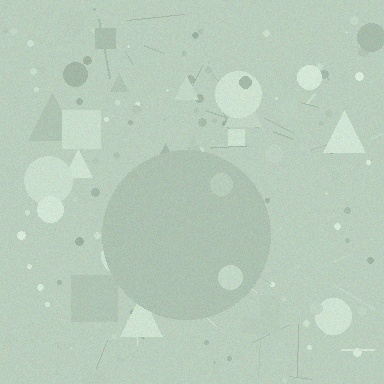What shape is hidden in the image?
A circle is hidden in the image.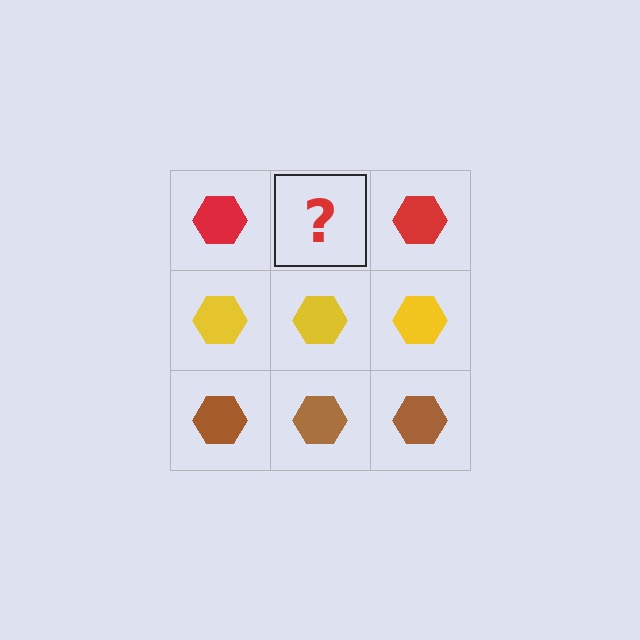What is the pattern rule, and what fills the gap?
The rule is that each row has a consistent color. The gap should be filled with a red hexagon.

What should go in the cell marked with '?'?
The missing cell should contain a red hexagon.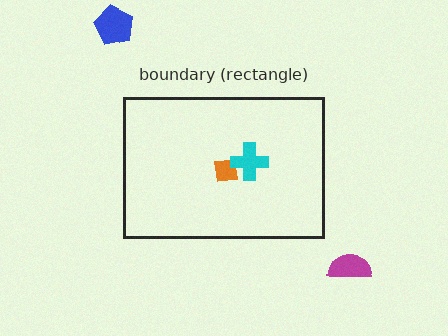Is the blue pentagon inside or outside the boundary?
Outside.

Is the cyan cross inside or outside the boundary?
Inside.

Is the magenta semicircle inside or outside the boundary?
Outside.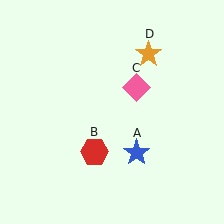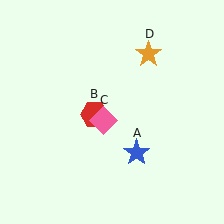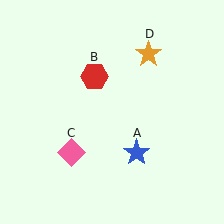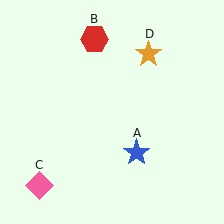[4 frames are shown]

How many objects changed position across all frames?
2 objects changed position: red hexagon (object B), pink diamond (object C).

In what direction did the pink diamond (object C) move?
The pink diamond (object C) moved down and to the left.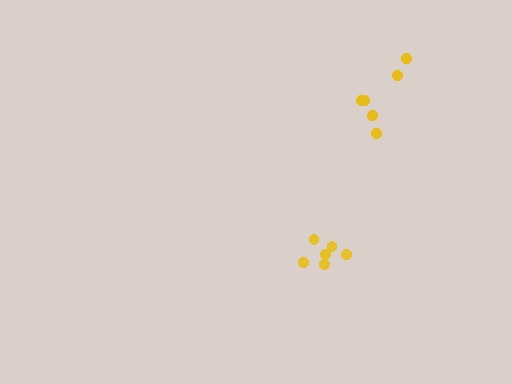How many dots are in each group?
Group 1: 6 dots, Group 2: 6 dots (12 total).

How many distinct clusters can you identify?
There are 2 distinct clusters.